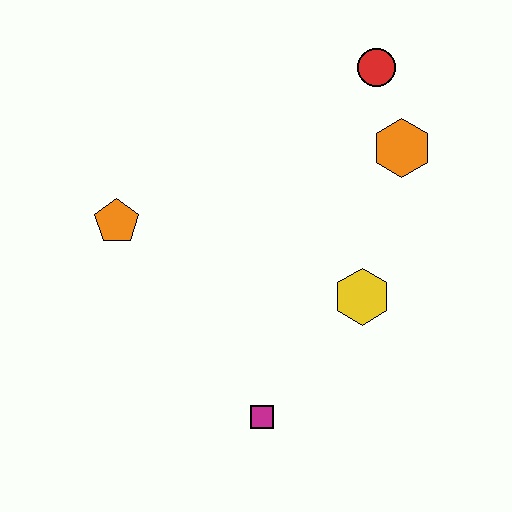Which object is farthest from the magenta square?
The red circle is farthest from the magenta square.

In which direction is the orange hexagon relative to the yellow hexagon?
The orange hexagon is above the yellow hexagon.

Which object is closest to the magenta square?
The yellow hexagon is closest to the magenta square.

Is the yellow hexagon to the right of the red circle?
No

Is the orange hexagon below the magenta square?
No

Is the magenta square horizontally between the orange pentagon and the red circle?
Yes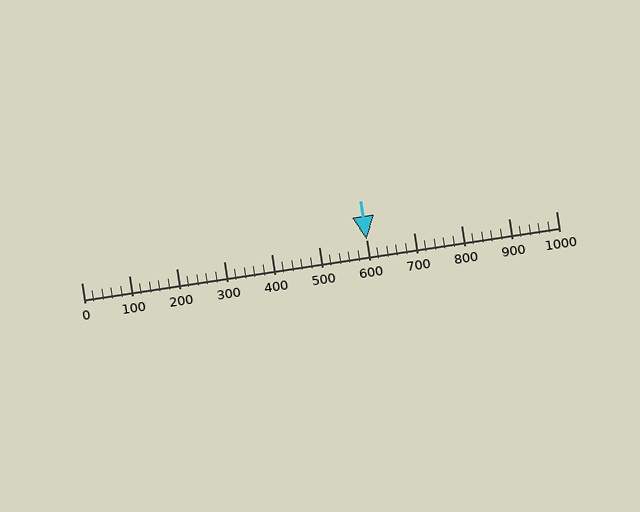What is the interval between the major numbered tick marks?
The major tick marks are spaced 100 units apart.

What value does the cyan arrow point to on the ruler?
The cyan arrow points to approximately 600.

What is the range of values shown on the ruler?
The ruler shows values from 0 to 1000.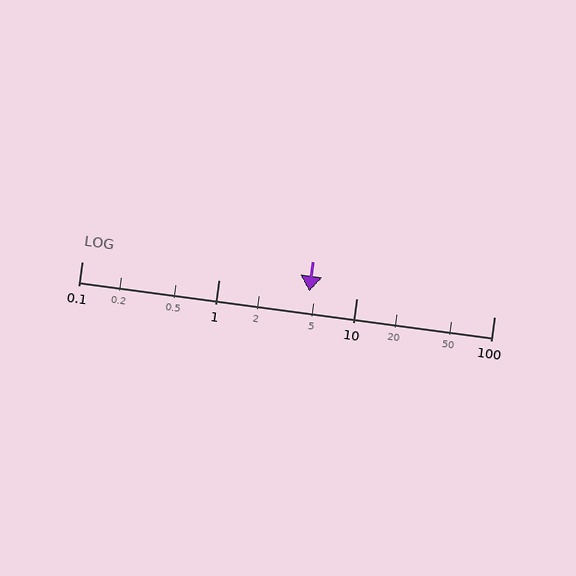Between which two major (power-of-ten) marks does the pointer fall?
The pointer is between 1 and 10.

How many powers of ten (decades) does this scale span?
The scale spans 3 decades, from 0.1 to 100.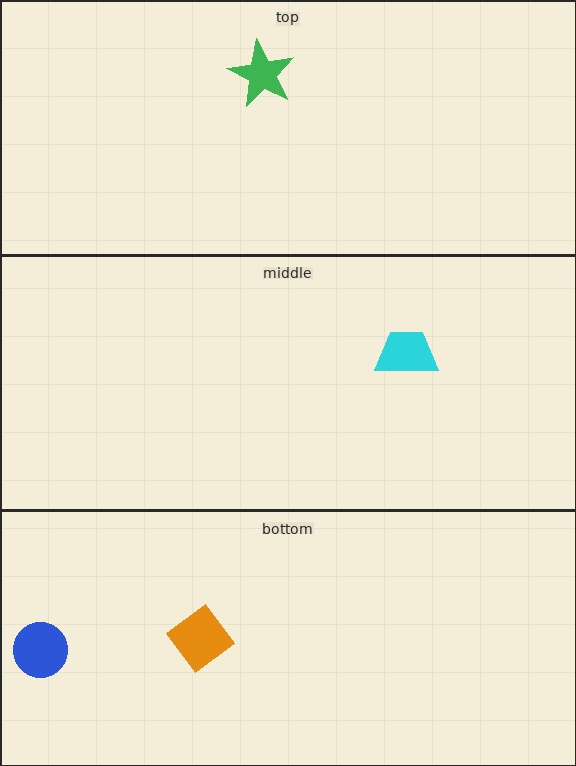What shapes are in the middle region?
The cyan trapezoid.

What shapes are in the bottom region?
The orange diamond, the blue circle.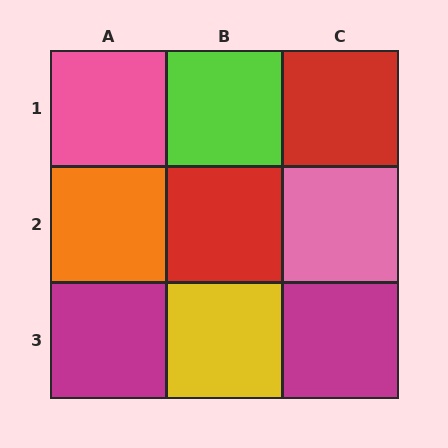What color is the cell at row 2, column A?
Orange.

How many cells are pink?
2 cells are pink.